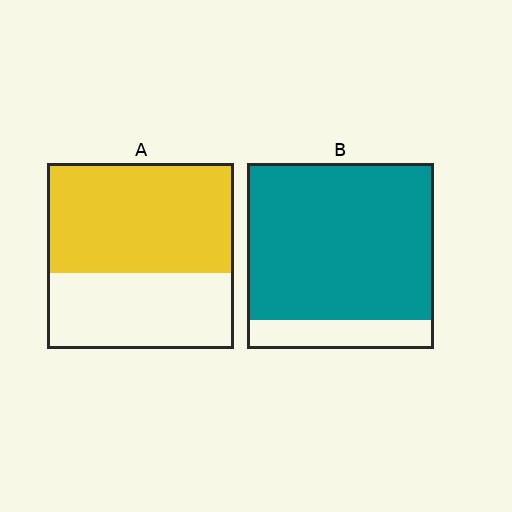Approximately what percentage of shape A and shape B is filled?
A is approximately 60% and B is approximately 85%.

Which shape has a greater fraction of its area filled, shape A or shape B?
Shape B.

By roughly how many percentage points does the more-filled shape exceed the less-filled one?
By roughly 25 percentage points (B over A).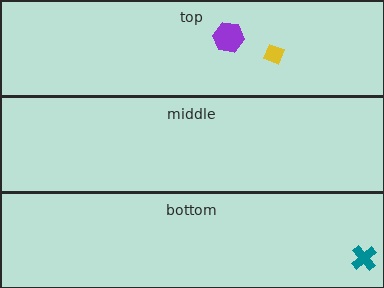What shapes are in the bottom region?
The teal cross.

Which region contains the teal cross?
The bottom region.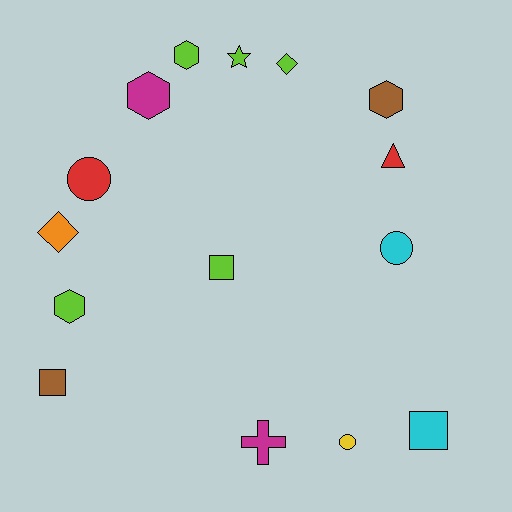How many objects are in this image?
There are 15 objects.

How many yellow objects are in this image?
There is 1 yellow object.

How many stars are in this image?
There is 1 star.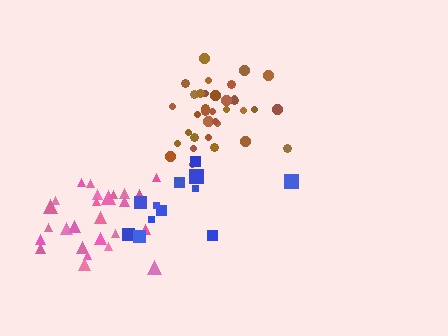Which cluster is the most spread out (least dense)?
Blue.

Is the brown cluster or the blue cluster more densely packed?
Brown.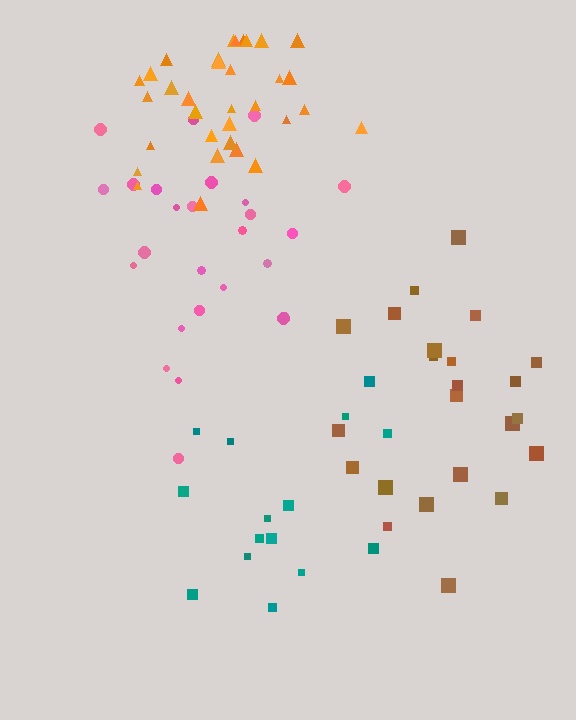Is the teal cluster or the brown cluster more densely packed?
Brown.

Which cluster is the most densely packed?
Orange.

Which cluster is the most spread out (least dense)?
Teal.